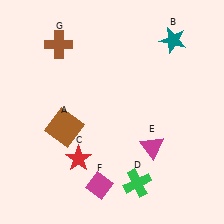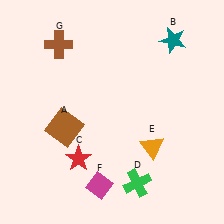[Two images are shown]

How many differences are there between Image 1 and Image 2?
There is 1 difference between the two images.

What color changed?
The triangle (E) changed from magenta in Image 1 to orange in Image 2.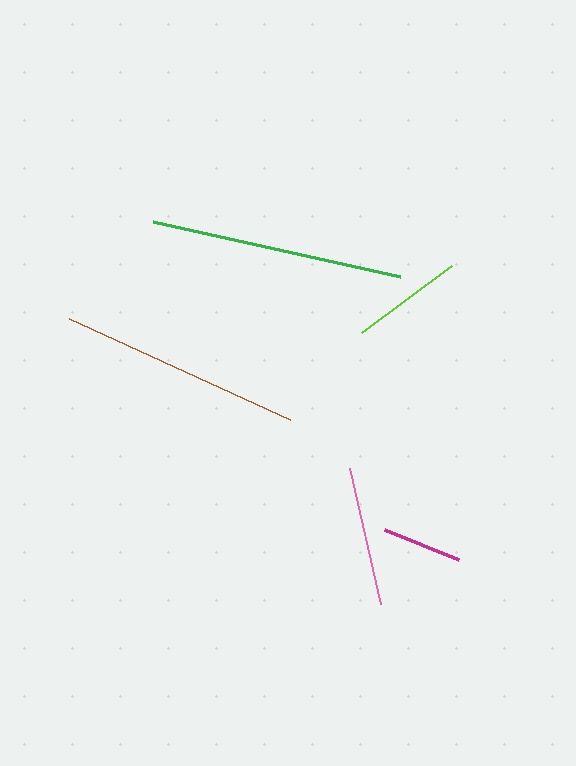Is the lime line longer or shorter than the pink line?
The pink line is longer than the lime line.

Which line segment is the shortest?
The magenta line is the shortest at approximately 80 pixels.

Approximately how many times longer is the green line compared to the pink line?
The green line is approximately 1.8 times the length of the pink line.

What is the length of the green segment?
The green segment is approximately 254 pixels long.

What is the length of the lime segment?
The lime segment is approximately 113 pixels long.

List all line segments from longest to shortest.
From longest to shortest: green, brown, pink, lime, magenta.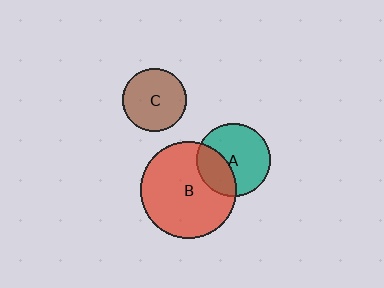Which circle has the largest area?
Circle B (red).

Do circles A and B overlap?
Yes.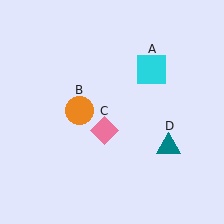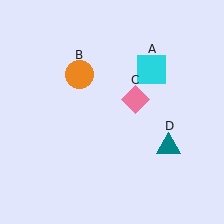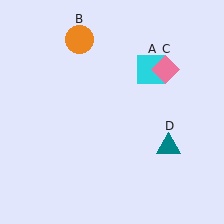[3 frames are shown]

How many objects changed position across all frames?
2 objects changed position: orange circle (object B), pink diamond (object C).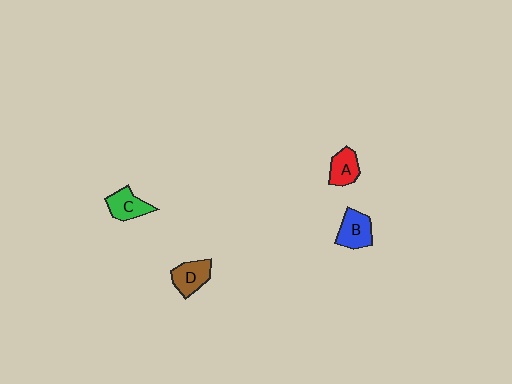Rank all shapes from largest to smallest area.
From largest to smallest: B (blue), D (brown), C (green), A (red).